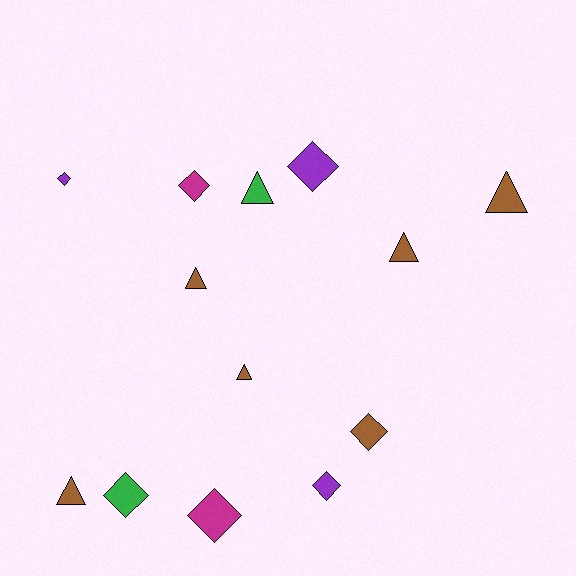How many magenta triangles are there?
There are no magenta triangles.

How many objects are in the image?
There are 13 objects.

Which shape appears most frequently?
Diamond, with 7 objects.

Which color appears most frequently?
Brown, with 6 objects.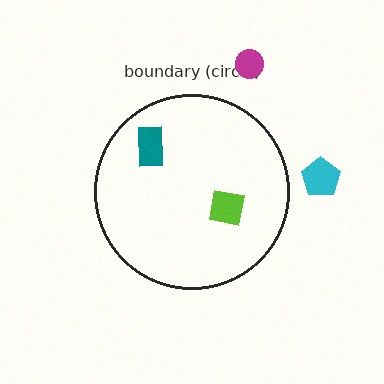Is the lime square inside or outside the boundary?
Inside.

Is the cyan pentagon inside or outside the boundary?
Outside.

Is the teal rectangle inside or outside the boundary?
Inside.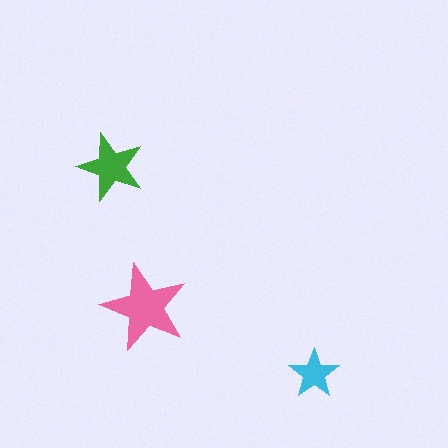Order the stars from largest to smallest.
the pink one, the green one, the cyan one.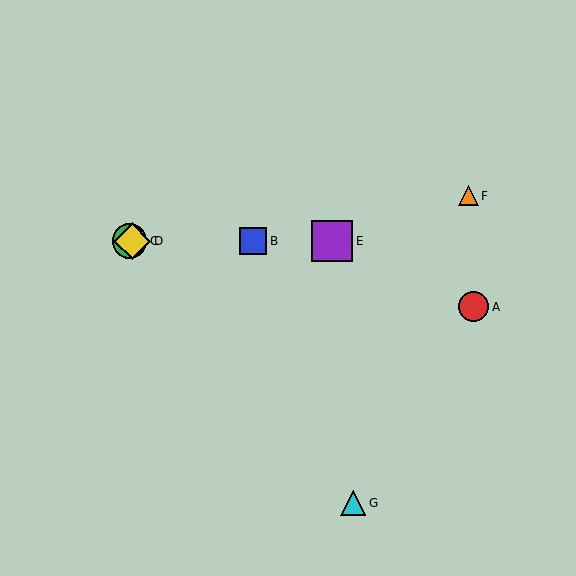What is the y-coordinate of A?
Object A is at y≈307.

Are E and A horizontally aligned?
No, E is at y≈241 and A is at y≈307.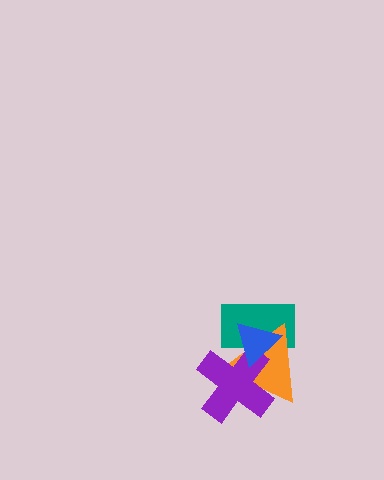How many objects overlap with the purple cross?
3 objects overlap with the purple cross.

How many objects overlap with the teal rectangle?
3 objects overlap with the teal rectangle.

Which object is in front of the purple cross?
The blue triangle is in front of the purple cross.